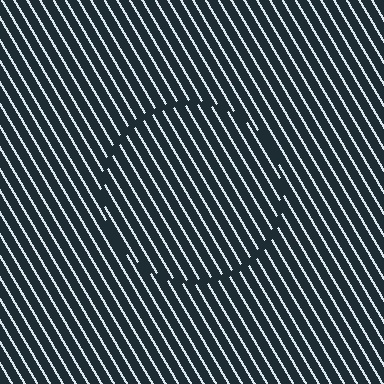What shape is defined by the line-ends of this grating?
An illusory circle. The interior of the shape contains the same grating, shifted by half a period — the contour is defined by the phase discontinuity where line-ends from the inner and outer gratings abut.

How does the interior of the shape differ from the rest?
The interior of the shape contains the same grating, shifted by half a period — the contour is defined by the phase discontinuity where line-ends from the inner and outer gratings abut.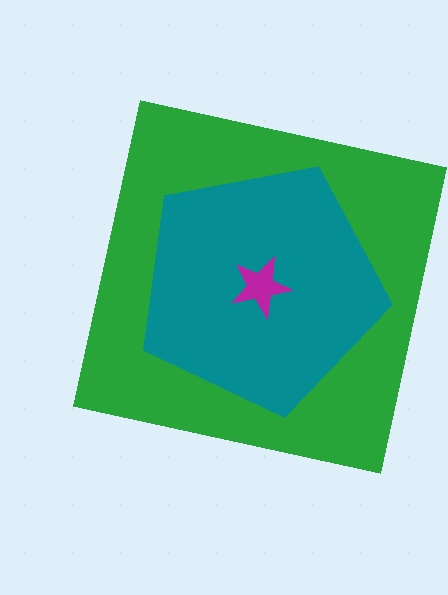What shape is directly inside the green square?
The teal pentagon.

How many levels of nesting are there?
3.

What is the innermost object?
The magenta star.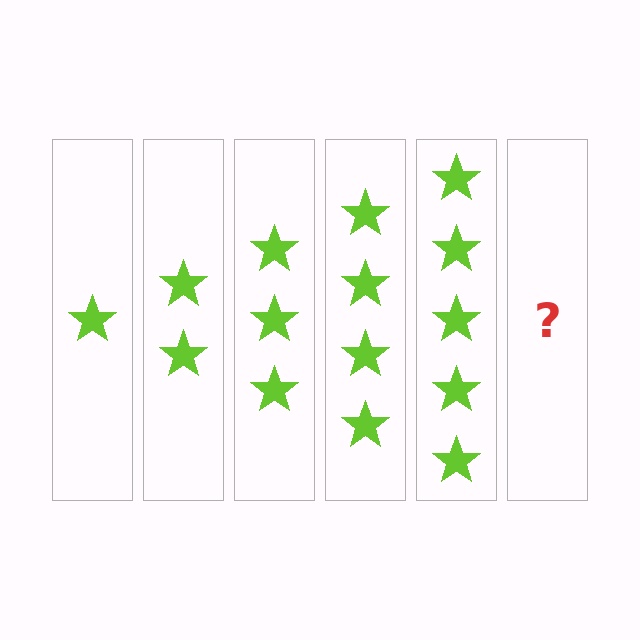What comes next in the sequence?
The next element should be 6 stars.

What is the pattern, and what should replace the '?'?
The pattern is that each step adds one more star. The '?' should be 6 stars.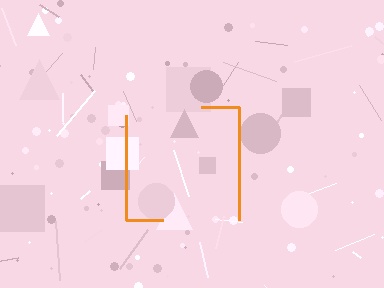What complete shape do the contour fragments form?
The contour fragments form a square.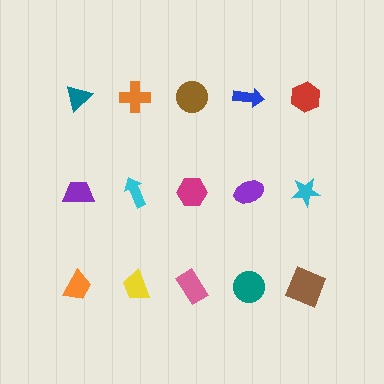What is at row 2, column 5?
A cyan star.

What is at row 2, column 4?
A purple ellipse.